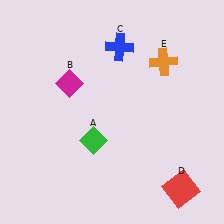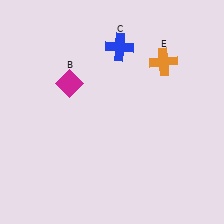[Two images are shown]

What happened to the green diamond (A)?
The green diamond (A) was removed in Image 2. It was in the bottom-left area of Image 1.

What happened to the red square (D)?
The red square (D) was removed in Image 2. It was in the bottom-right area of Image 1.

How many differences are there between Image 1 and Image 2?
There are 2 differences between the two images.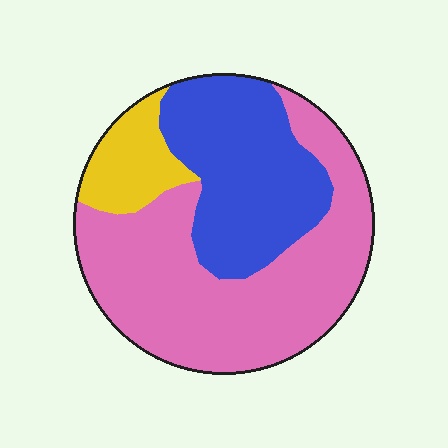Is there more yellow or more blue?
Blue.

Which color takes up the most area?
Pink, at roughly 55%.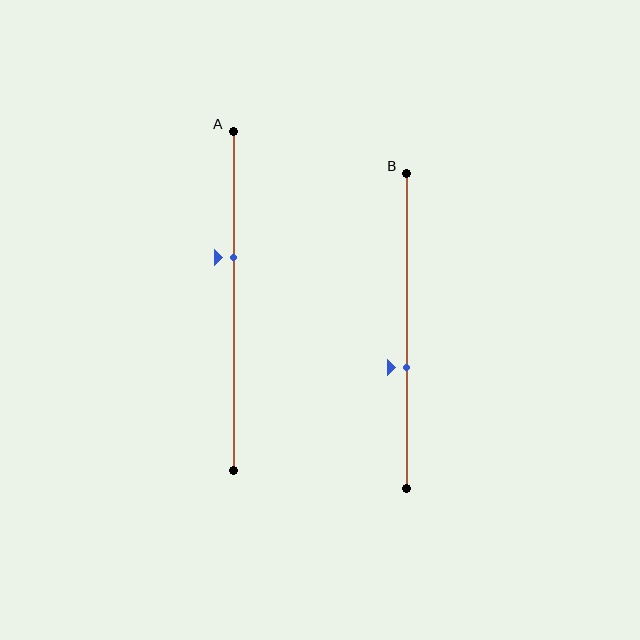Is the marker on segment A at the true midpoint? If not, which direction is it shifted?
No, the marker on segment A is shifted upward by about 13% of the segment length.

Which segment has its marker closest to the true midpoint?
Segment B has its marker closest to the true midpoint.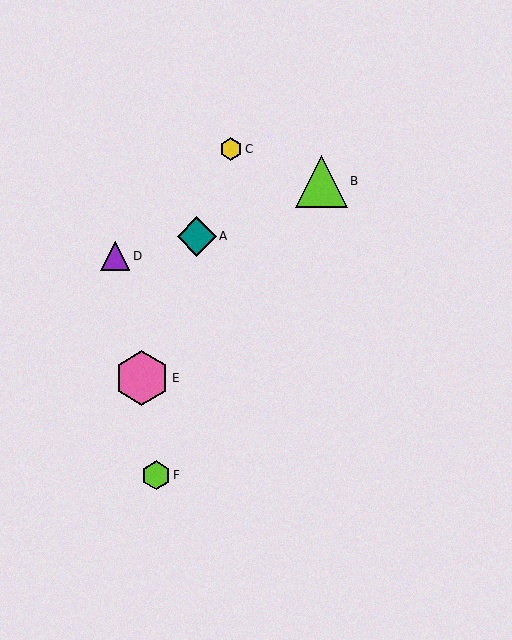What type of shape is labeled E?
Shape E is a pink hexagon.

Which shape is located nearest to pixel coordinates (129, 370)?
The pink hexagon (labeled E) at (142, 378) is nearest to that location.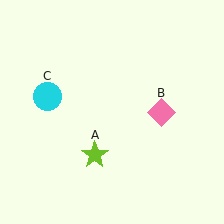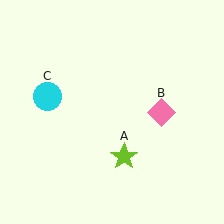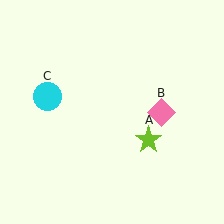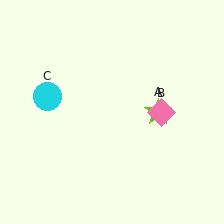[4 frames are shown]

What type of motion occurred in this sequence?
The lime star (object A) rotated counterclockwise around the center of the scene.